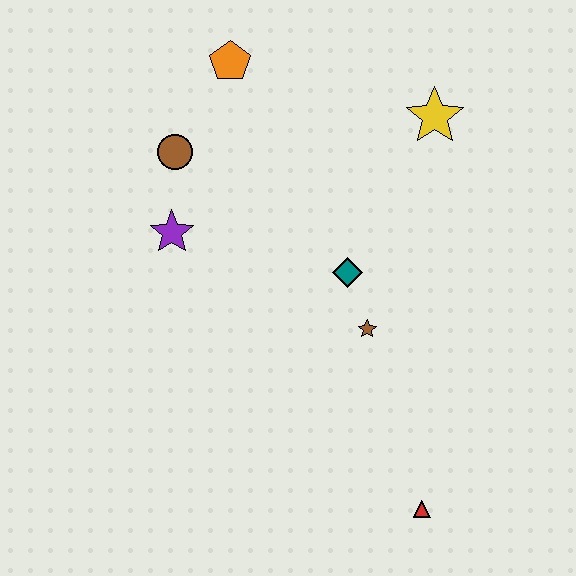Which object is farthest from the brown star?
The orange pentagon is farthest from the brown star.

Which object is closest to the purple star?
The brown circle is closest to the purple star.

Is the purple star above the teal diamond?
Yes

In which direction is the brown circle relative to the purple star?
The brown circle is above the purple star.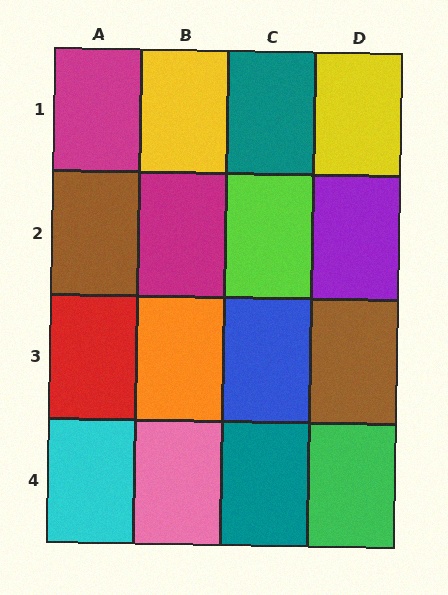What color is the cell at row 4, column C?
Teal.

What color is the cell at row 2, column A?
Brown.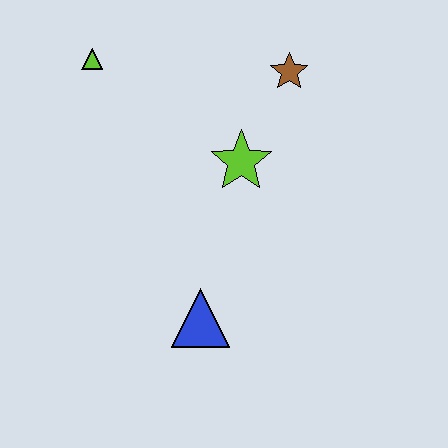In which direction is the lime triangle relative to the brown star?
The lime triangle is to the left of the brown star.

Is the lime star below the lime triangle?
Yes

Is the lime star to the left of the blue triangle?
No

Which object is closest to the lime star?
The brown star is closest to the lime star.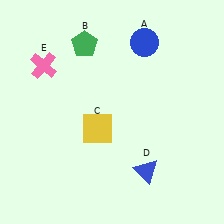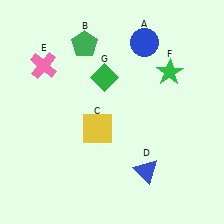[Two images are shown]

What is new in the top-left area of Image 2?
A green diamond (G) was added in the top-left area of Image 2.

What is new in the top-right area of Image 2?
A green star (F) was added in the top-right area of Image 2.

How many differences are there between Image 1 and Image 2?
There are 2 differences between the two images.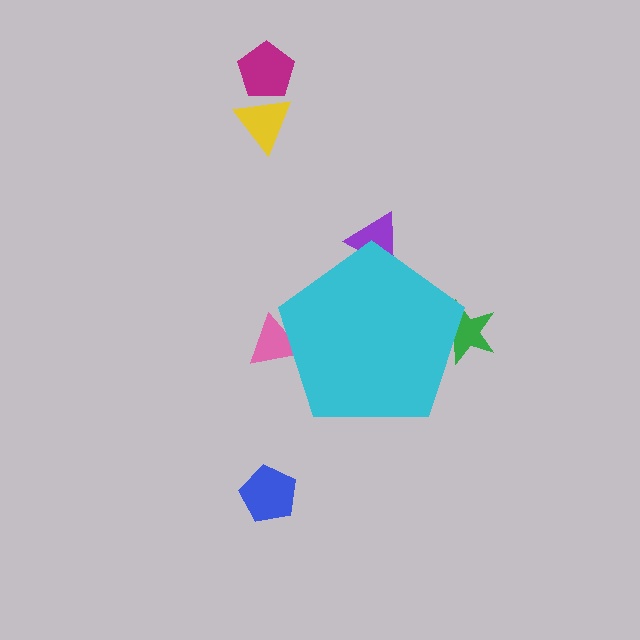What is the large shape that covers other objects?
A cyan pentagon.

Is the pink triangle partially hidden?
Yes, the pink triangle is partially hidden behind the cyan pentagon.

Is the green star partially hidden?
Yes, the green star is partially hidden behind the cyan pentagon.